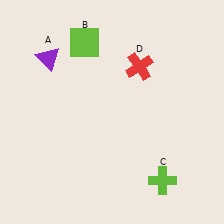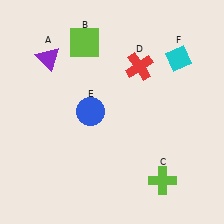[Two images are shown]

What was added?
A blue circle (E), a cyan diamond (F) were added in Image 2.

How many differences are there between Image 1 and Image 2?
There are 2 differences between the two images.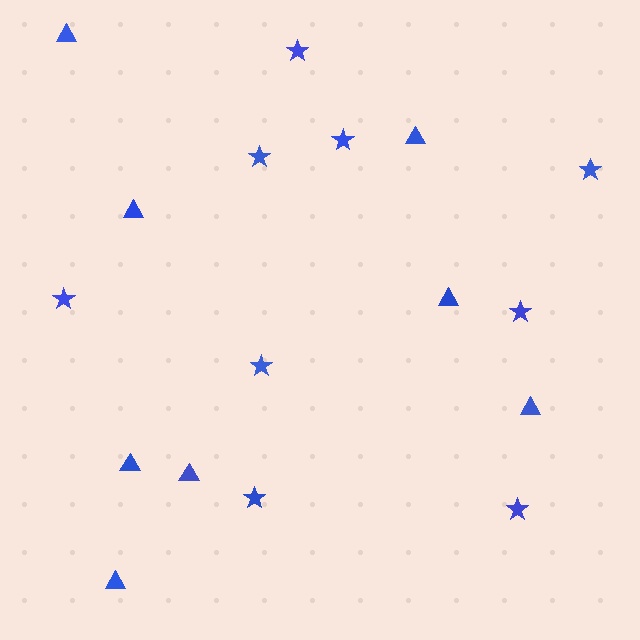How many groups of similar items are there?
There are 2 groups: one group of stars (9) and one group of triangles (8).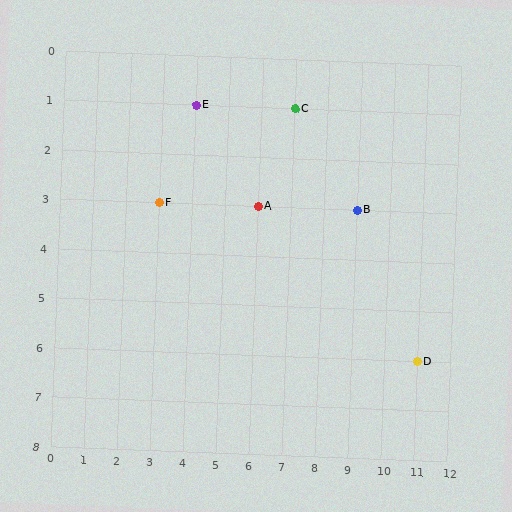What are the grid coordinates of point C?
Point C is at grid coordinates (7, 1).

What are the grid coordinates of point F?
Point F is at grid coordinates (3, 3).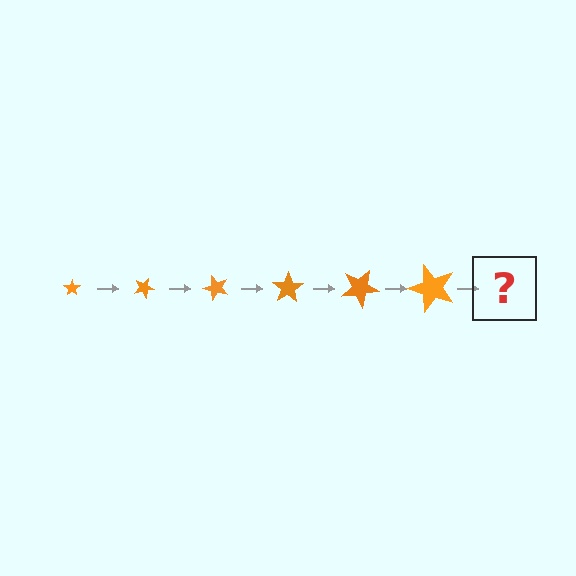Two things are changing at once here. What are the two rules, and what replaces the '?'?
The two rules are that the star grows larger each step and it rotates 25 degrees each step. The '?' should be a star, larger than the previous one and rotated 150 degrees from the start.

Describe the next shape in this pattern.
It should be a star, larger than the previous one and rotated 150 degrees from the start.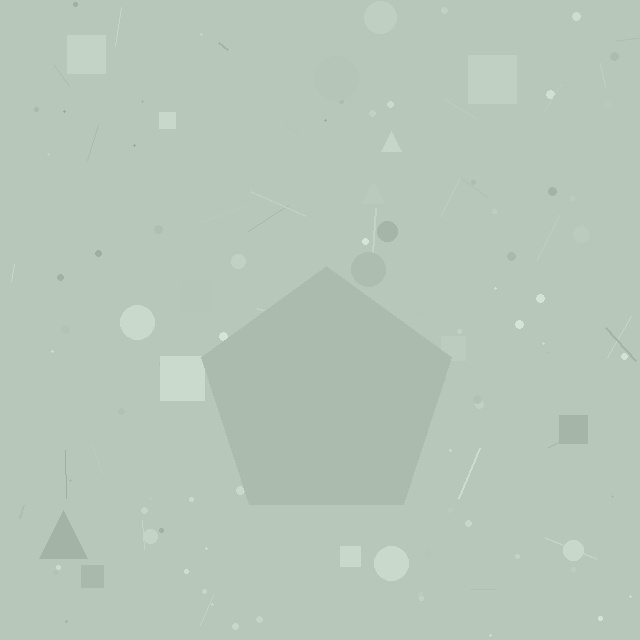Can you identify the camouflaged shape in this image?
The camouflaged shape is a pentagon.